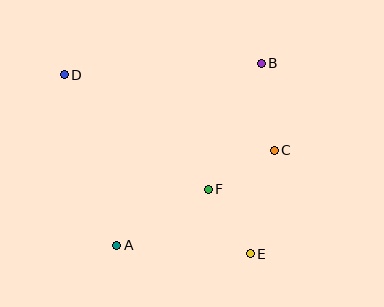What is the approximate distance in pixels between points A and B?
The distance between A and B is approximately 233 pixels.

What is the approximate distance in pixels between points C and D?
The distance between C and D is approximately 223 pixels.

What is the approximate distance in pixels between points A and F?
The distance between A and F is approximately 107 pixels.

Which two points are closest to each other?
Points C and F are closest to each other.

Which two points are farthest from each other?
Points D and E are farthest from each other.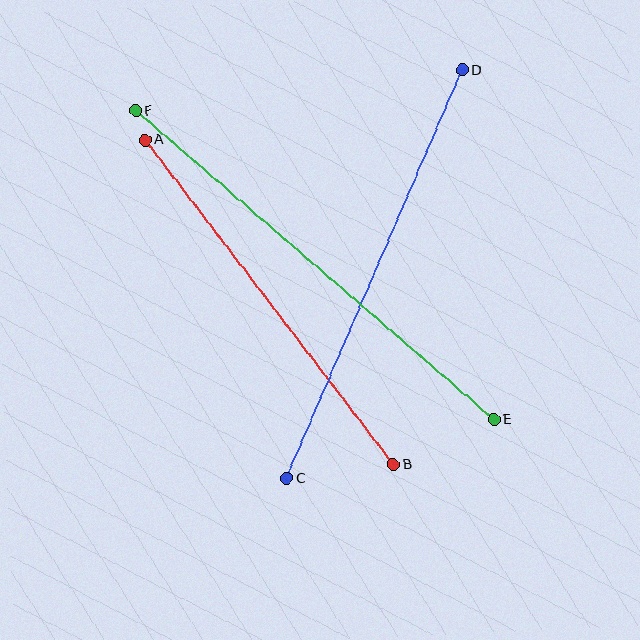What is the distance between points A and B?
The distance is approximately 409 pixels.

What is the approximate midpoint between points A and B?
The midpoint is at approximately (269, 302) pixels.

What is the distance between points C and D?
The distance is approximately 444 pixels.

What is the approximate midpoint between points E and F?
The midpoint is at approximately (315, 265) pixels.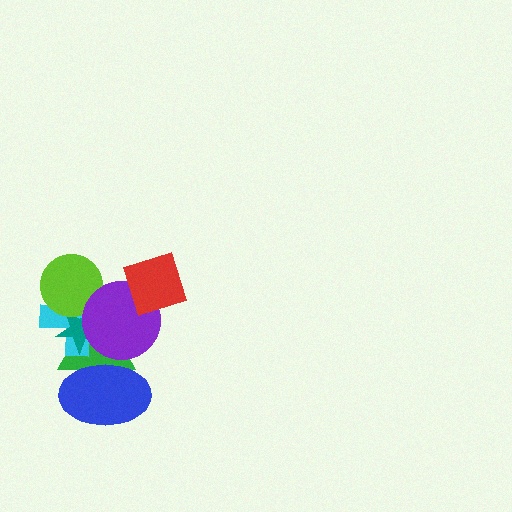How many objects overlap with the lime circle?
4 objects overlap with the lime circle.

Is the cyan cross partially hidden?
Yes, it is partially covered by another shape.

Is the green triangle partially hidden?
Yes, it is partially covered by another shape.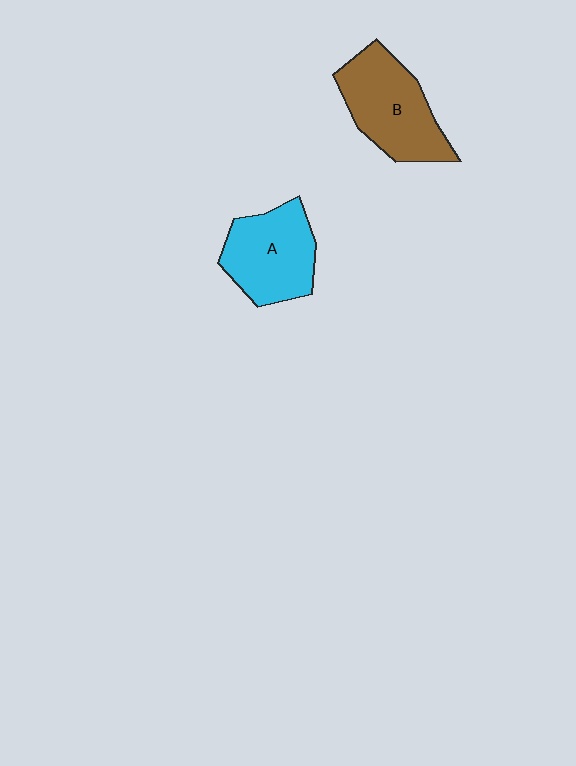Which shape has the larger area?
Shape B (brown).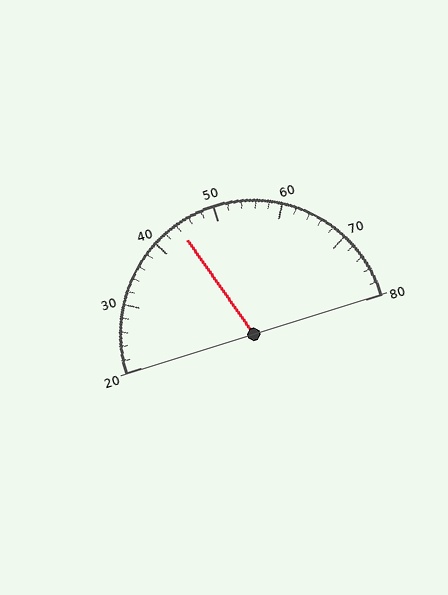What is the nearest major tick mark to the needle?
The nearest major tick mark is 40.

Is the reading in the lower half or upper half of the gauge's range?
The reading is in the lower half of the range (20 to 80).